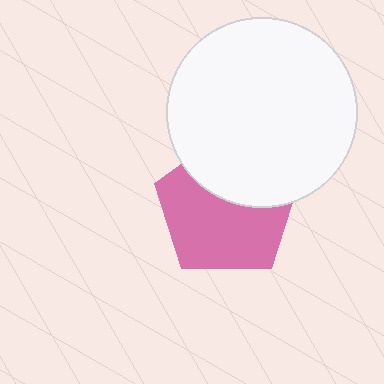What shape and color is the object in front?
The object in front is a white circle.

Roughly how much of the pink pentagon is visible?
About half of it is visible (roughly 63%).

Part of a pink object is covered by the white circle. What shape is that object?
It is a pentagon.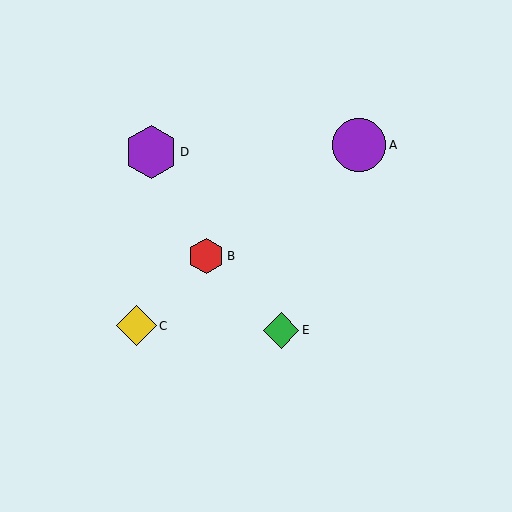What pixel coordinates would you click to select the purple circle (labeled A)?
Click at (359, 145) to select the purple circle A.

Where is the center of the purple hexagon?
The center of the purple hexagon is at (151, 152).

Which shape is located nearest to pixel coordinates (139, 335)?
The yellow diamond (labeled C) at (137, 326) is nearest to that location.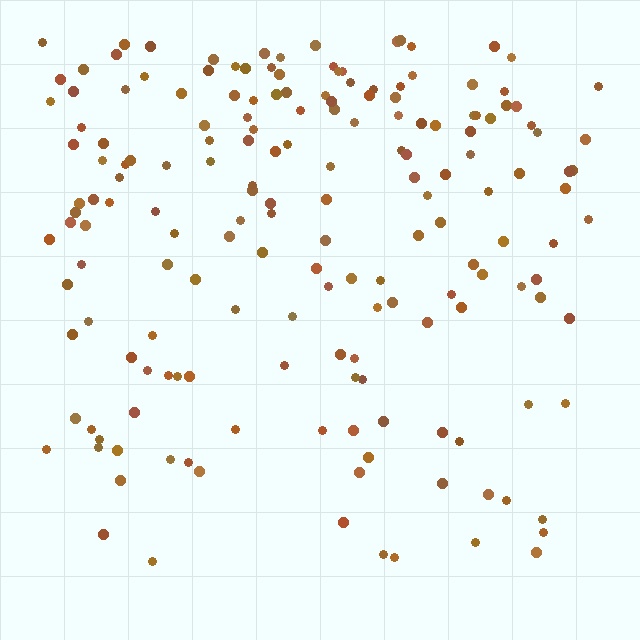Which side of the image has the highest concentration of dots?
The top.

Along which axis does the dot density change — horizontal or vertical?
Vertical.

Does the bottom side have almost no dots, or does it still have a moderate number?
Still a moderate number, just noticeably fewer than the top.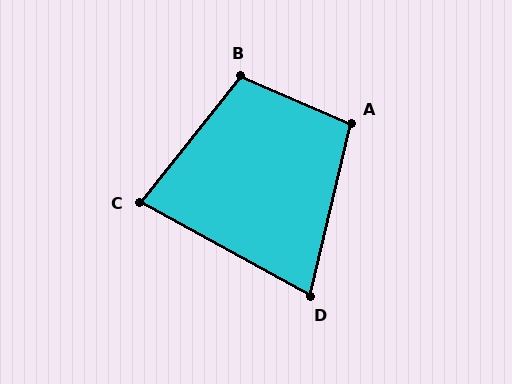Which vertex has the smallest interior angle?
D, at approximately 75 degrees.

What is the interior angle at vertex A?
Approximately 100 degrees (obtuse).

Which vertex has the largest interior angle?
B, at approximately 105 degrees.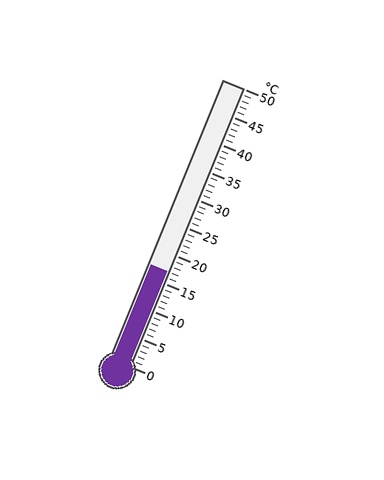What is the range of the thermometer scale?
The thermometer scale ranges from 0°C to 50°C.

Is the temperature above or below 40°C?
The temperature is below 40°C.